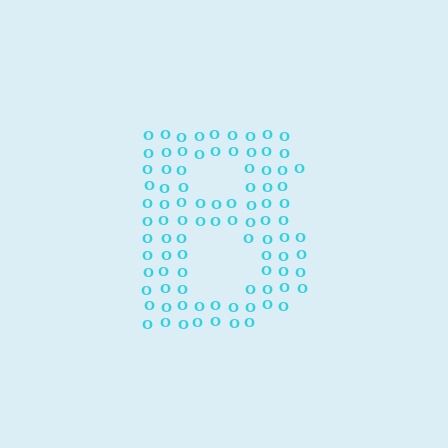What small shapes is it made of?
It is made of small letter O's.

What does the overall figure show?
The overall figure shows the letter B.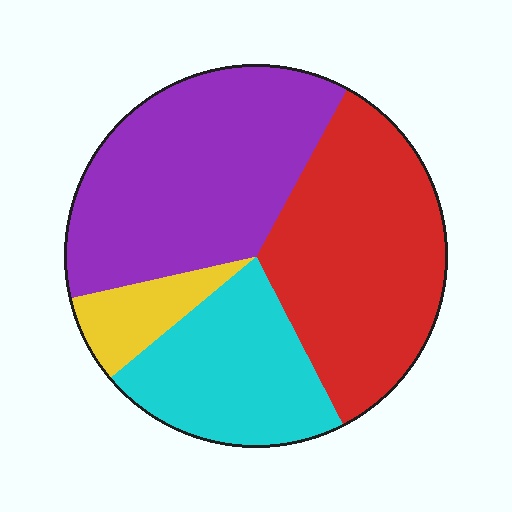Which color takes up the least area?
Yellow, at roughly 10%.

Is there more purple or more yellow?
Purple.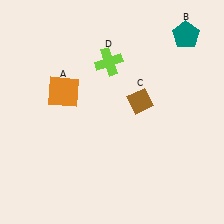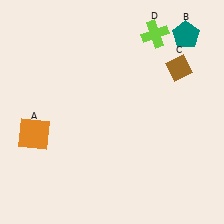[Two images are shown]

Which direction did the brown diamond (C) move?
The brown diamond (C) moved right.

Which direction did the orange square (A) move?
The orange square (A) moved down.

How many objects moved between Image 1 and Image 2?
3 objects moved between the two images.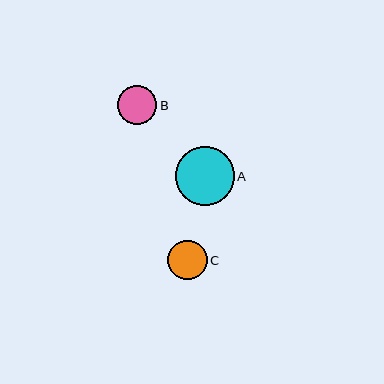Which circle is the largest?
Circle A is the largest with a size of approximately 59 pixels.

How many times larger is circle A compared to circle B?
Circle A is approximately 1.5 times the size of circle B.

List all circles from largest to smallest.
From largest to smallest: A, C, B.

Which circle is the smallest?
Circle B is the smallest with a size of approximately 39 pixels.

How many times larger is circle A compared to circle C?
Circle A is approximately 1.5 times the size of circle C.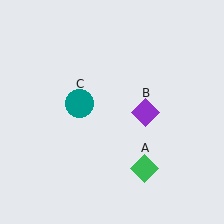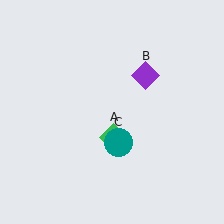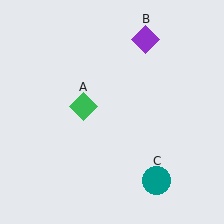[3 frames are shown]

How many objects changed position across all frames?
3 objects changed position: green diamond (object A), purple diamond (object B), teal circle (object C).